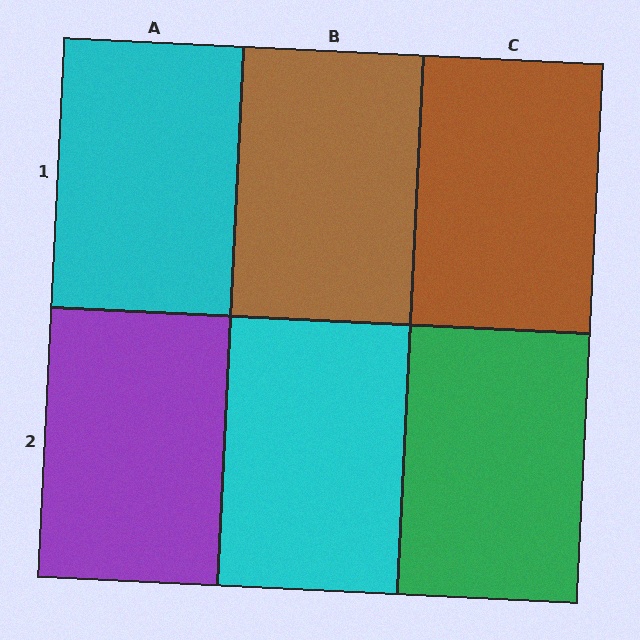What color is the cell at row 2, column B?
Cyan.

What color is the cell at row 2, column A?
Purple.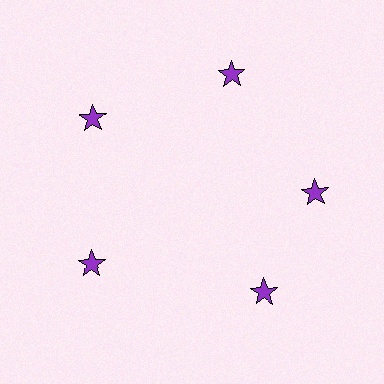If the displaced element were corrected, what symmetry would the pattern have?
It would have 5-fold rotational symmetry — the pattern would map onto itself every 72 degrees.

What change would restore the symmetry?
The symmetry would be restored by rotating it back into even spacing with its neighbors so that all 5 stars sit at equal angles and equal distance from the center.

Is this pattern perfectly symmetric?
No. The 5 purple stars are arranged in a ring, but one element near the 5 o'clock position is rotated out of alignment along the ring, breaking the 5-fold rotational symmetry.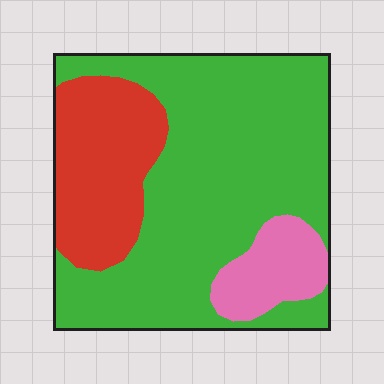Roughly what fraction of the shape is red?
Red covers roughly 25% of the shape.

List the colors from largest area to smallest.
From largest to smallest: green, red, pink.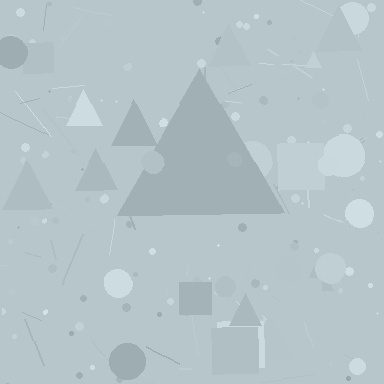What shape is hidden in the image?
A triangle is hidden in the image.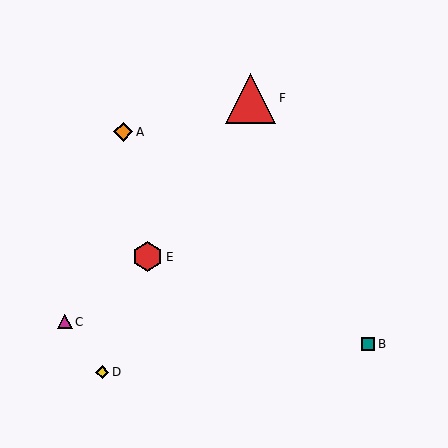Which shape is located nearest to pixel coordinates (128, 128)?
The orange diamond (labeled A) at (123, 132) is nearest to that location.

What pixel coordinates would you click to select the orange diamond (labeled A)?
Click at (123, 132) to select the orange diamond A.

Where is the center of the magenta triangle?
The center of the magenta triangle is at (65, 322).